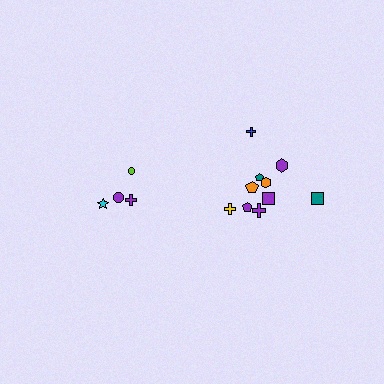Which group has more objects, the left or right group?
The right group.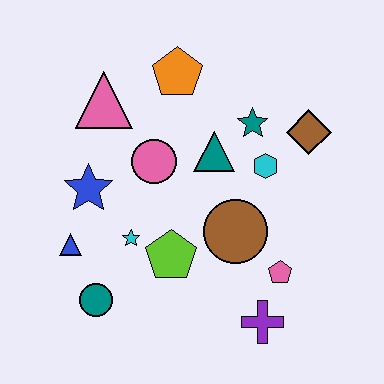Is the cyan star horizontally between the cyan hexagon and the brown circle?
No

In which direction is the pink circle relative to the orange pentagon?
The pink circle is below the orange pentagon.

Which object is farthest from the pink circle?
The purple cross is farthest from the pink circle.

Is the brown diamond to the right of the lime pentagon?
Yes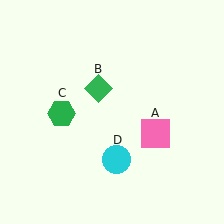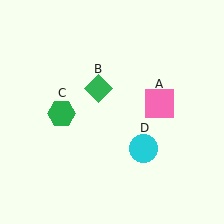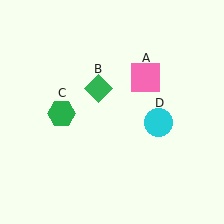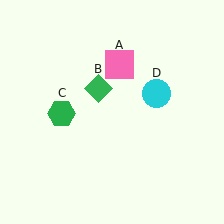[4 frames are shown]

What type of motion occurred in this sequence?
The pink square (object A), cyan circle (object D) rotated counterclockwise around the center of the scene.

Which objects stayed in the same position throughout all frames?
Green diamond (object B) and green hexagon (object C) remained stationary.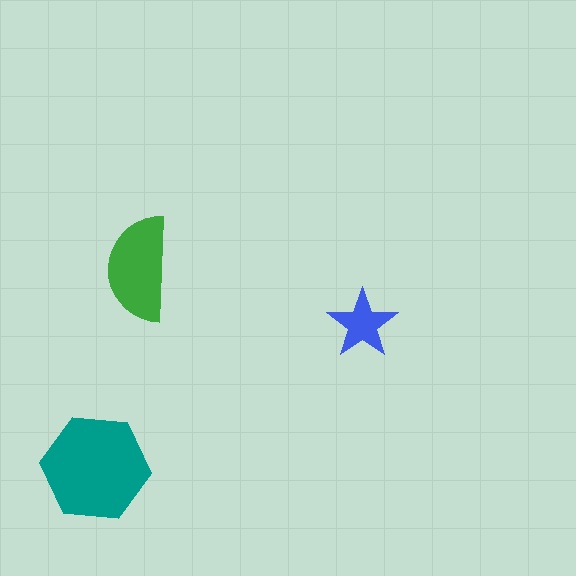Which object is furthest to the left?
The teal hexagon is leftmost.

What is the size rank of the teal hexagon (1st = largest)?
1st.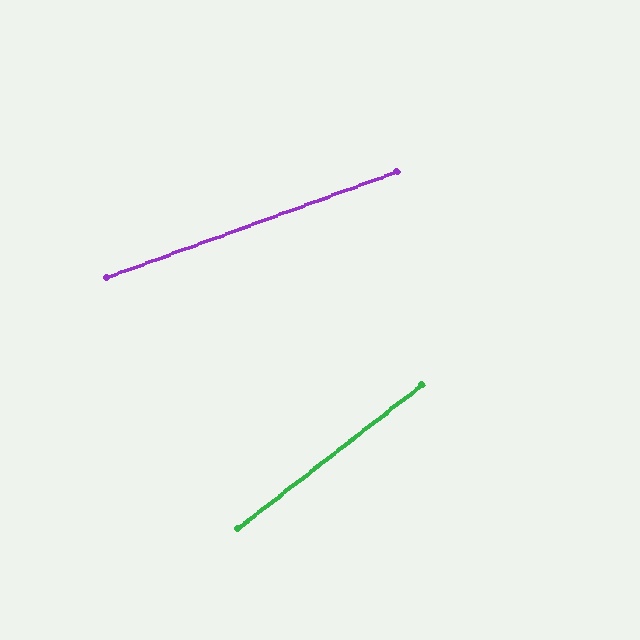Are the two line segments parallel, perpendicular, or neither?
Neither parallel nor perpendicular — they differ by about 18°.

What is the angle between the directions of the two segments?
Approximately 18 degrees.